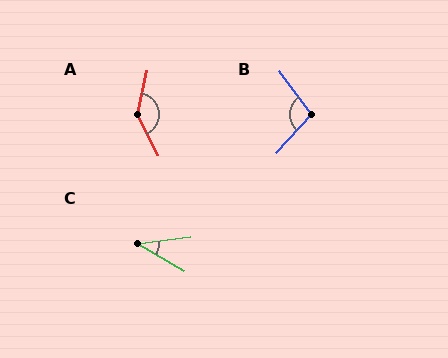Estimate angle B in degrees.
Approximately 102 degrees.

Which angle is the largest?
A, at approximately 141 degrees.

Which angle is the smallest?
C, at approximately 37 degrees.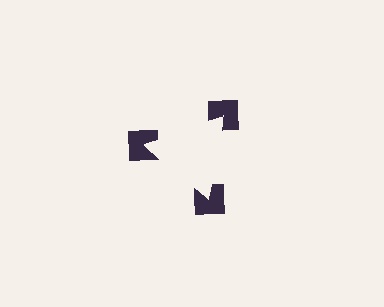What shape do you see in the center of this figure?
An illusory triangle — its edges are inferred from the aligned wedge cuts in the notched squares, not physically drawn.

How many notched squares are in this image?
There are 3 — one at each vertex of the illusory triangle.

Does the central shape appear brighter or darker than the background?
It typically appears slightly brighter than the background, even though no actual brightness change is drawn.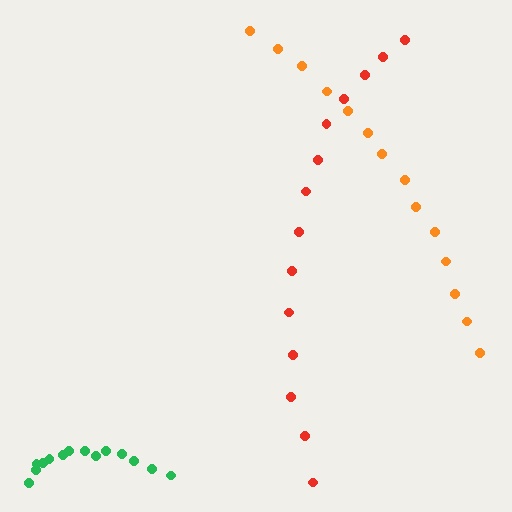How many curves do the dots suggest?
There are 3 distinct paths.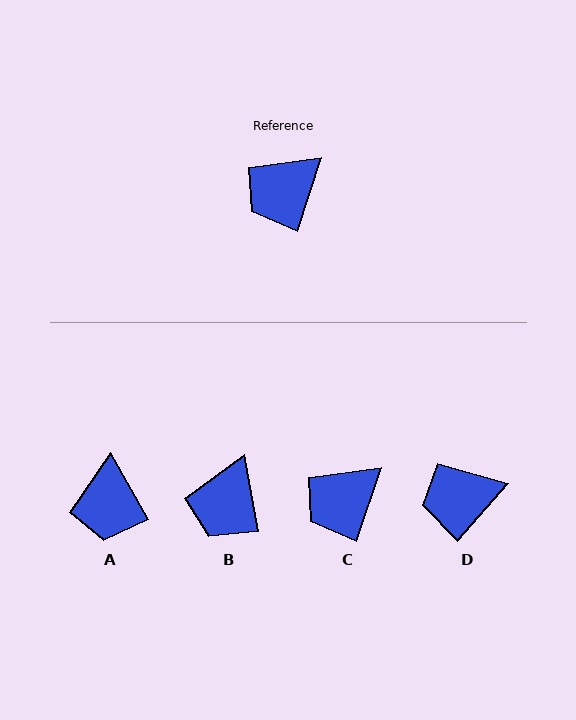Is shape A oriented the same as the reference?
No, it is off by about 48 degrees.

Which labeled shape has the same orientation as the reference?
C.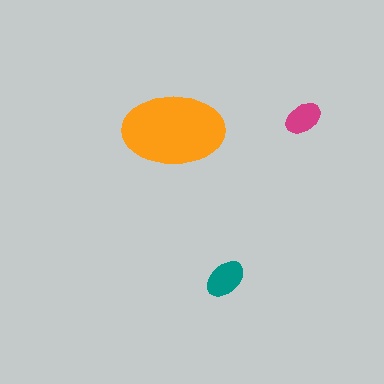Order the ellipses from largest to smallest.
the orange one, the teal one, the magenta one.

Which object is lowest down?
The teal ellipse is bottommost.